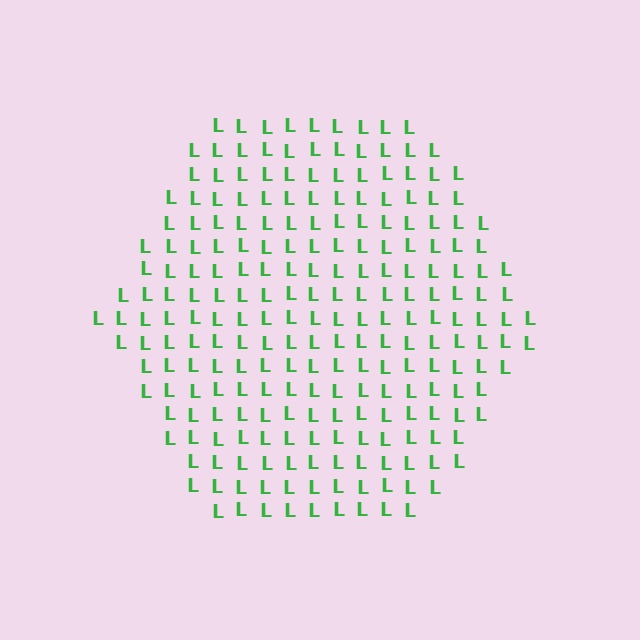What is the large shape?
The large shape is a hexagon.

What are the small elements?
The small elements are letter L's.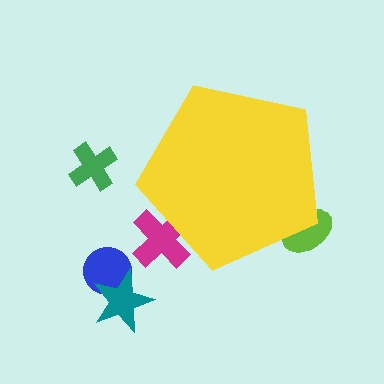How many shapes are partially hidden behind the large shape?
2 shapes are partially hidden.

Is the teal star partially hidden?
No, the teal star is fully visible.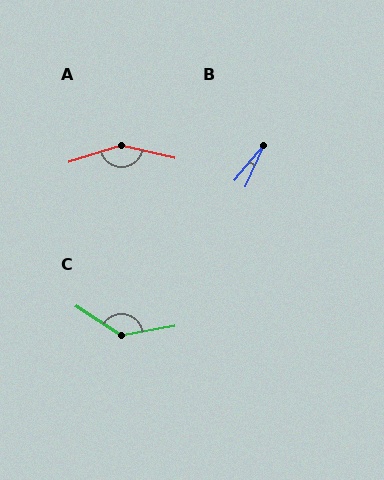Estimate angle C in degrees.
Approximately 137 degrees.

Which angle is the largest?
A, at approximately 149 degrees.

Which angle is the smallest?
B, at approximately 15 degrees.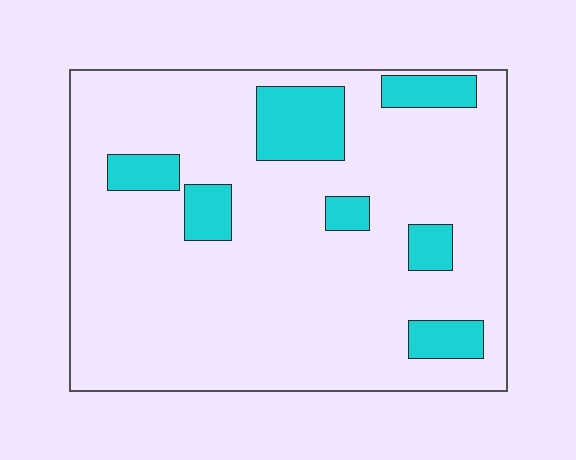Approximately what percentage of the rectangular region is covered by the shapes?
Approximately 15%.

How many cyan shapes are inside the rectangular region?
7.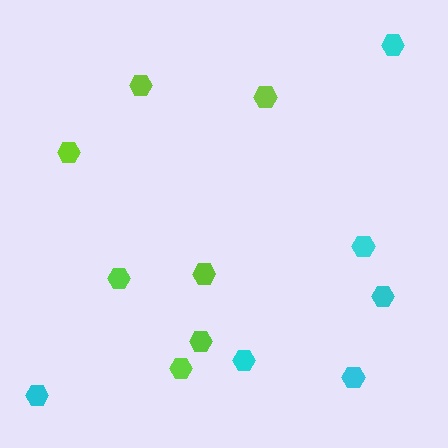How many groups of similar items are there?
There are 2 groups: one group of lime hexagons (7) and one group of cyan hexagons (6).